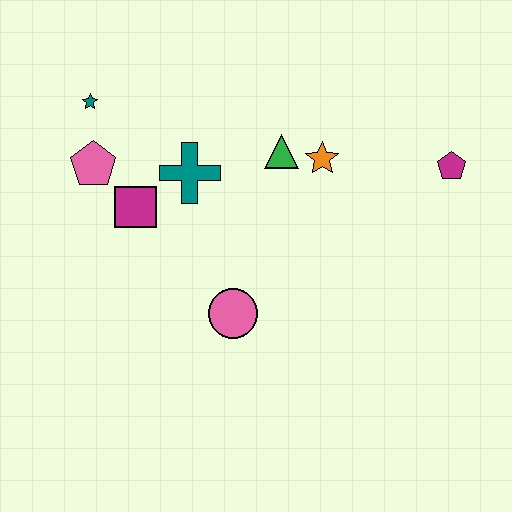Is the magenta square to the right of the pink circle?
No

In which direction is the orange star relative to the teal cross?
The orange star is to the right of the teal cross.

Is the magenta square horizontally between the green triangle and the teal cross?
No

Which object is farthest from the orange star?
The teal star is farthest from the orange star.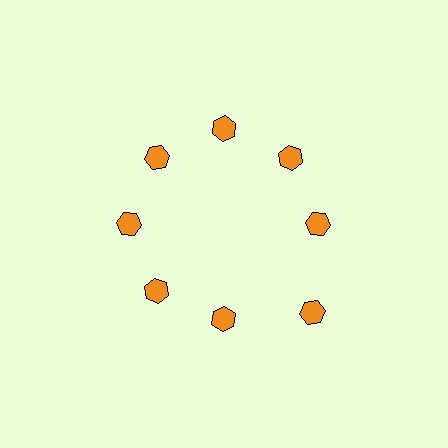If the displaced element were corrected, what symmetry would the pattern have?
It would have 8-fold rotational symmetry — the pattern would map onto itself every 45 degrees.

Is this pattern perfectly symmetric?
No. The 8 orange hexagons are arranged in a ring, but one element near the 4 o'clock position is pushed outward from the center, breaking the 8-fold rotational symmetry.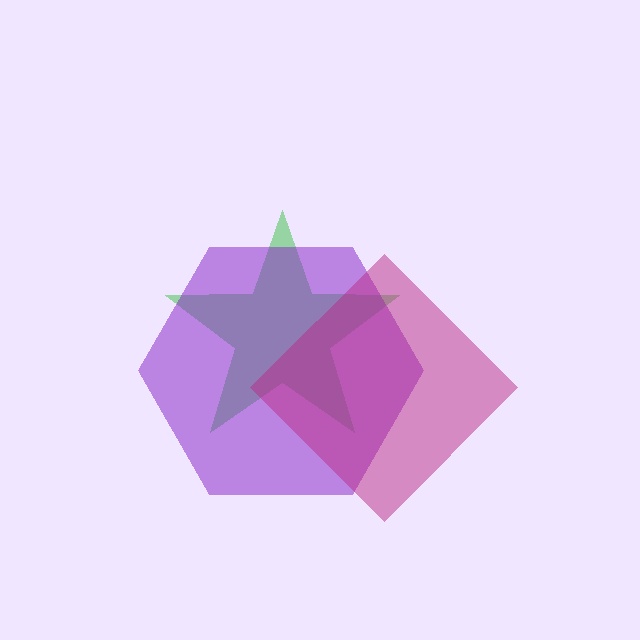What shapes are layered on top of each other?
The layered shapes are: a green star, a purple hexagon, a magenta diamond.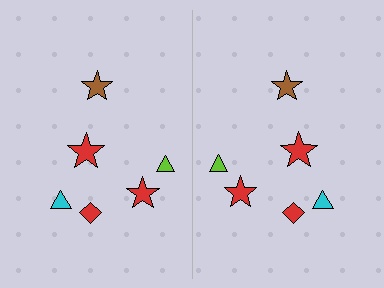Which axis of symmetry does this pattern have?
The pattern has a vertical axis of symmetry running through the center of the image.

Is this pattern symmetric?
Yes, this pattern has bilateral (reflection) symmetry.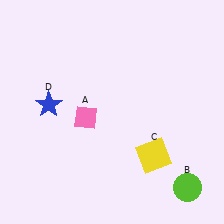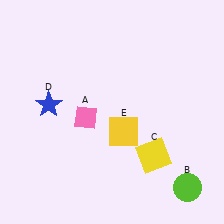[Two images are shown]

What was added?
A yellow square (E) was added in Image 2.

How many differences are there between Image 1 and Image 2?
There is 1 difference between the two images.